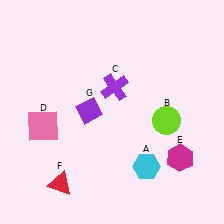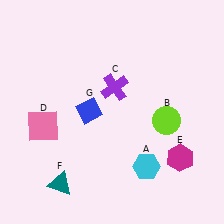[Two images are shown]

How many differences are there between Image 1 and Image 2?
There are 2 differences between the two images.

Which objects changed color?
F changed from red to teal. G changed from purple to blue.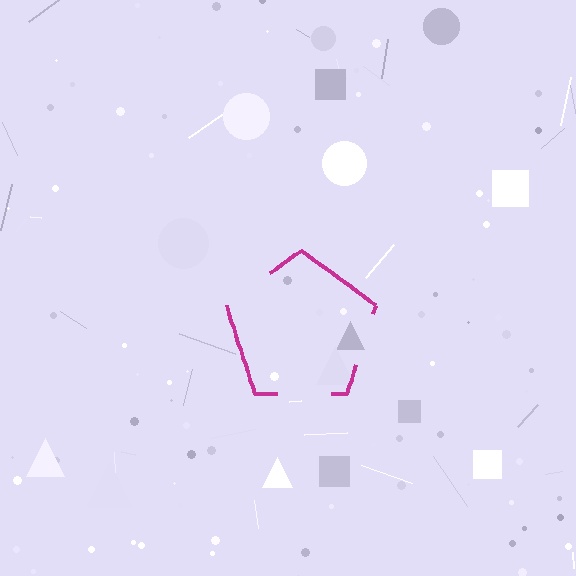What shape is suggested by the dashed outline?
The dashed outline suggests a pentagon.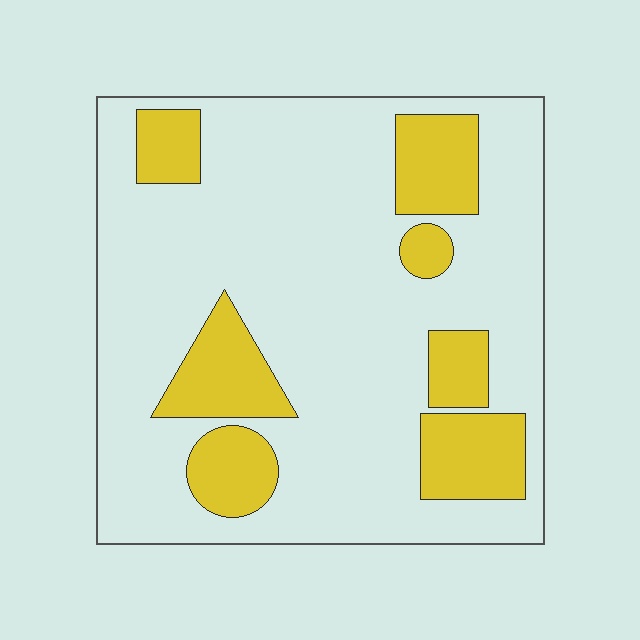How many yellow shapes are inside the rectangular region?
7.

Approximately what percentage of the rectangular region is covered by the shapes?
Approximately 25%.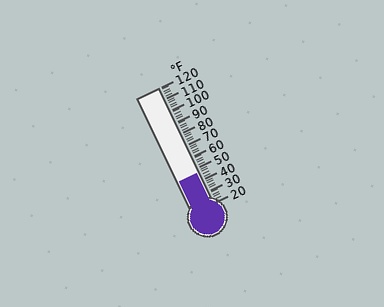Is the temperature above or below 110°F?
The temperature is below 110°F.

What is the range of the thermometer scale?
The thermometer scale ranges from 20°F to 120°F.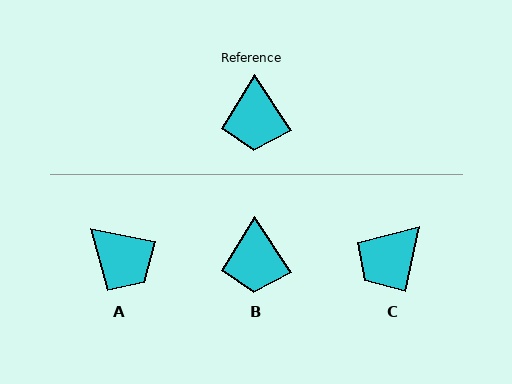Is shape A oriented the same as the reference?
No, it is off by about 47 degrees.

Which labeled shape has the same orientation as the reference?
B.